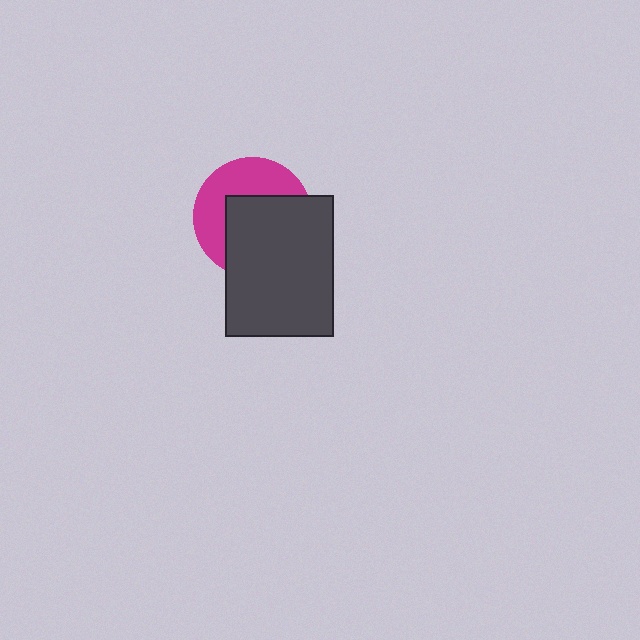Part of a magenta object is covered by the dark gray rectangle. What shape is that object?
It is a circle.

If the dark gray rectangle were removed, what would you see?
You would see the complete magenta circle.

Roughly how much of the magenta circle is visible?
A small part of it is visible (roughly 45%).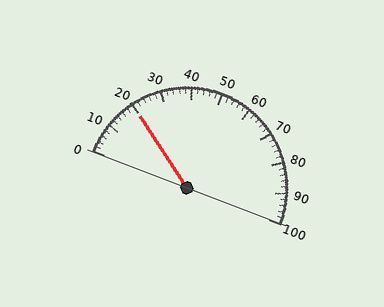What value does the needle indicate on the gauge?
The needle indicates approximately 20.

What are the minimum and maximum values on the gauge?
The gauge ranges from 0 to 100.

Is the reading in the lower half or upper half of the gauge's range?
The reading is in the lower half of the range (0 to 100).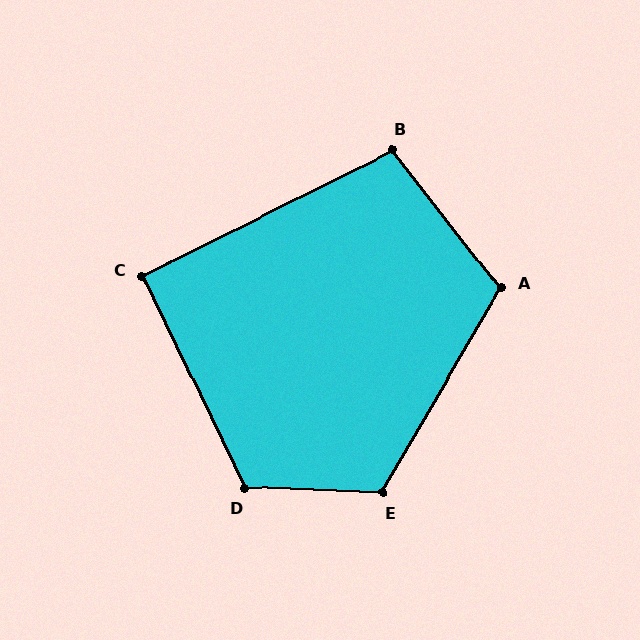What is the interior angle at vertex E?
Approximately 118 degrees (obtuse).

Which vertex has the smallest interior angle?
C, at approximately 91 degrees.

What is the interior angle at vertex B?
Approximately 102 degrees (obtuse).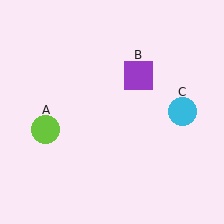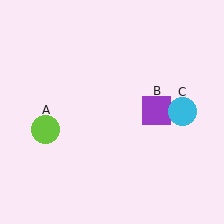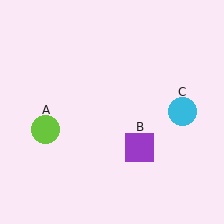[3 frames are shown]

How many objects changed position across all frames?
1 object changed position: purple square (object B).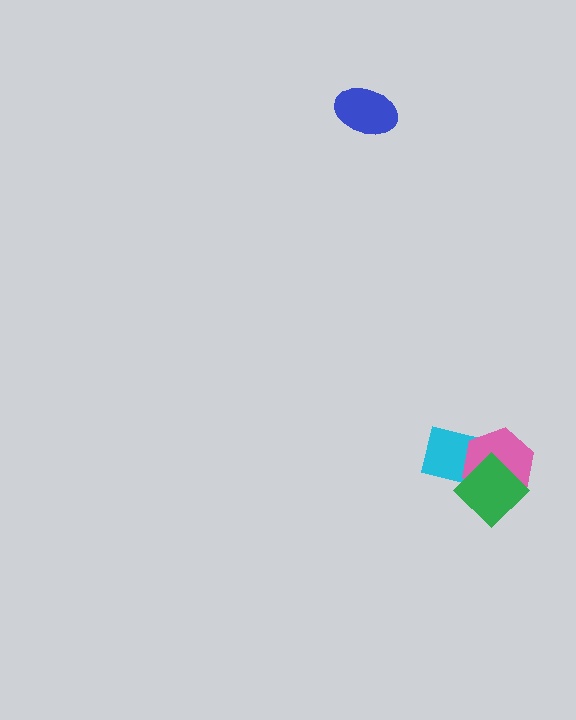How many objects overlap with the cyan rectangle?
2 objects overlap with the cyan rectangle.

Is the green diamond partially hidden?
No, no other shape covers it.